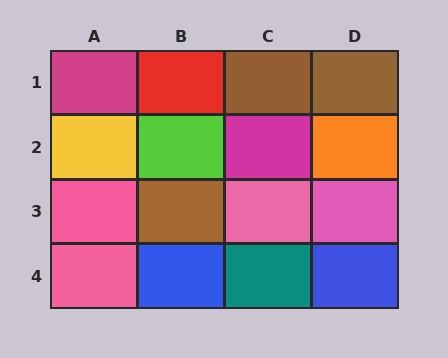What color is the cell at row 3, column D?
Pink.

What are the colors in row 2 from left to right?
Yellow, lime, magenta, orange.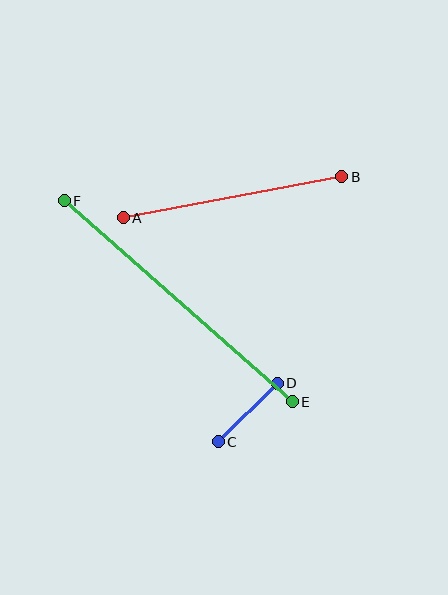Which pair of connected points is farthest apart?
Points E and F are farthest apart.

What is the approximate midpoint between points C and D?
The midpoint is at approximately (248, 413) pixels.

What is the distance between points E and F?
The distance is approximately 304 pixels.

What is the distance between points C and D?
The distance is approximately 83 pixels.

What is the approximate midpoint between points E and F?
The midpoint is at approximately (178, 301) pixels.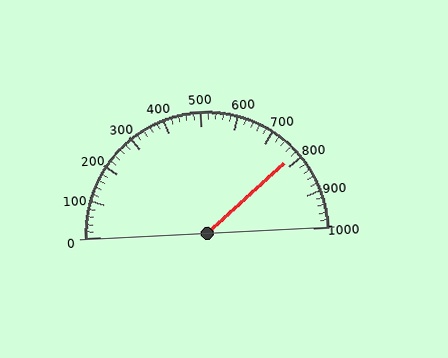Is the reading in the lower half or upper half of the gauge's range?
The reading is in the upper half of the range (0 to 1000).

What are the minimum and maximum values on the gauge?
The gauge ranges from 0 to 1000.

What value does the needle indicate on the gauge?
The needle indicates approximately 780.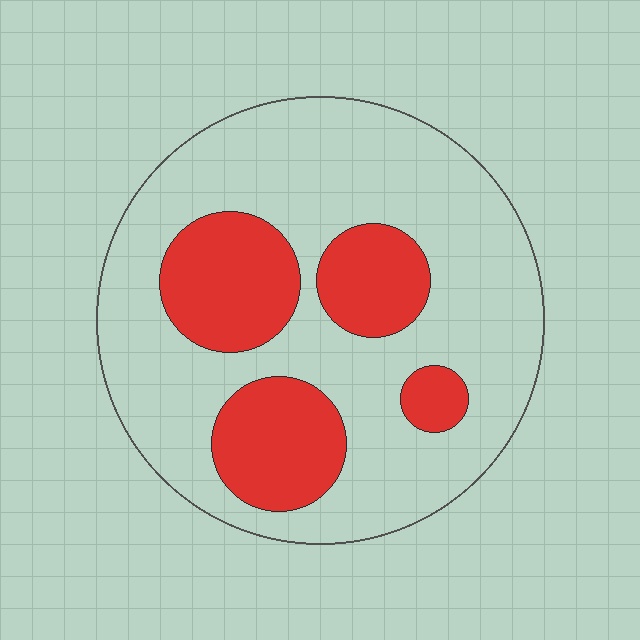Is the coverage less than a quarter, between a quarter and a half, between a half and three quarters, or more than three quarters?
Between a quarter and a half.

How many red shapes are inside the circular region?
4.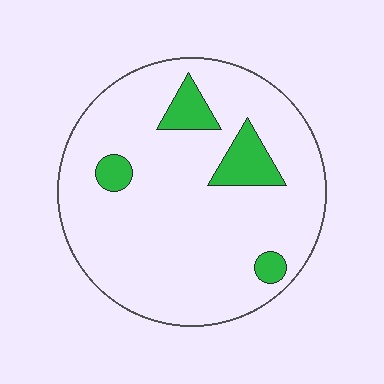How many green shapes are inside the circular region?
4.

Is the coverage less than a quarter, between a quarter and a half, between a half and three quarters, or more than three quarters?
Less than a quarter.